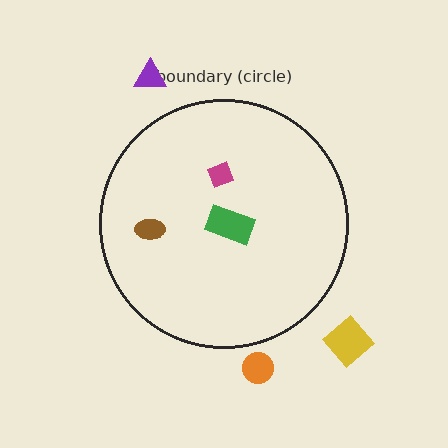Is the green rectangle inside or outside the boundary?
Inside.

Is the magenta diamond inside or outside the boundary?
Inside.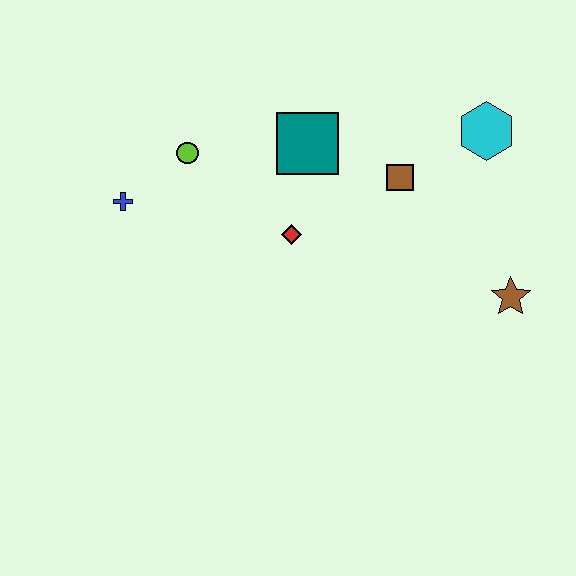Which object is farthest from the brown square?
The blue cross is farthest from the brown square.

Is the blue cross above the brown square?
No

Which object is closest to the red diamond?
The teal square is closest to the red diamond.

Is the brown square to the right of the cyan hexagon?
No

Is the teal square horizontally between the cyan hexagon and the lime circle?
Yes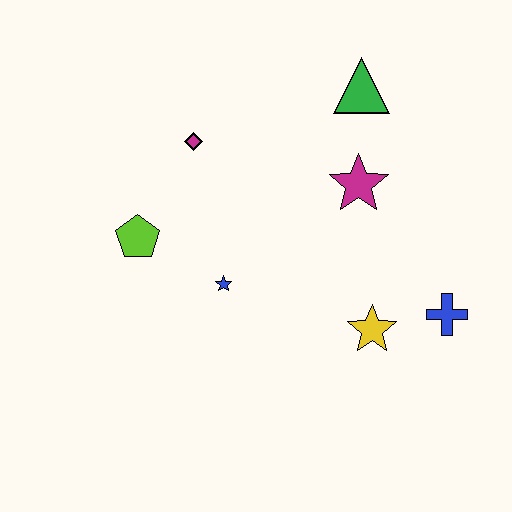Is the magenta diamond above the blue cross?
Yes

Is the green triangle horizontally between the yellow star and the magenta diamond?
Yes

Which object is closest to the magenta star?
The green triangle is closest to the magenta star.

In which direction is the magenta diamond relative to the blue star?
The magenta diamond is above the blue star.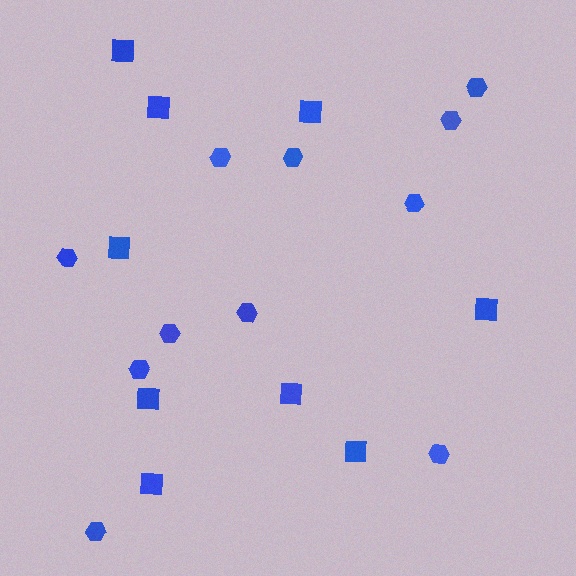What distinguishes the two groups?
There are 2 groups: one group of hexagons (11) and one group of squares (9).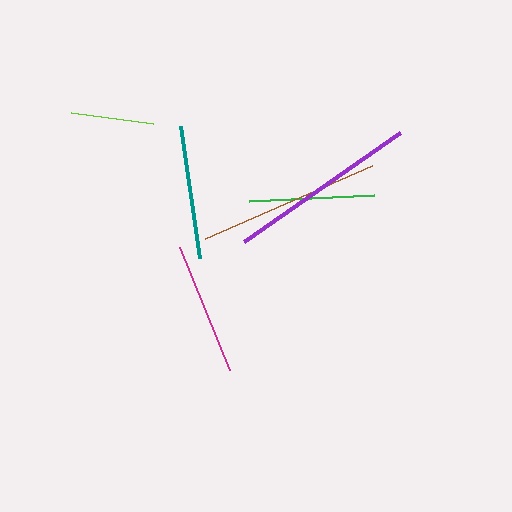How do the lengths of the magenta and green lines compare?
The magenta and green lines are approximately the same length.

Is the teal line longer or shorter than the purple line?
The purple line is longer than the teal line.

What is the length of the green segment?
The green segment is approximately 125 pixels long.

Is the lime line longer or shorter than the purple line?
The purple line is longer than the lime line.